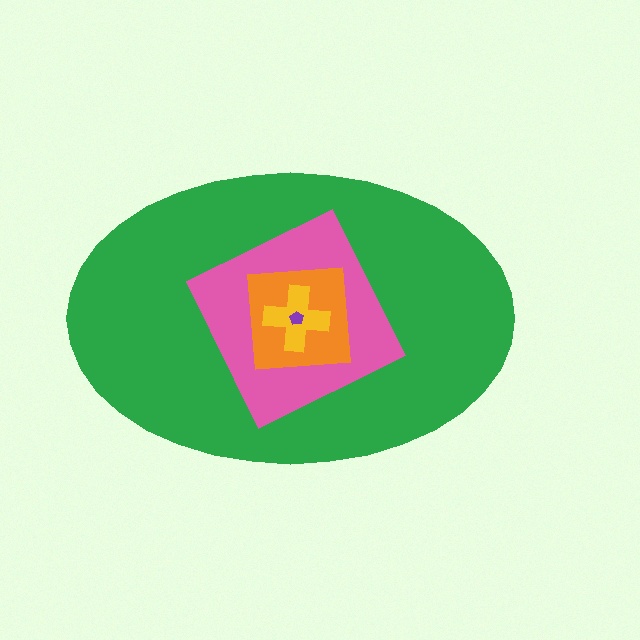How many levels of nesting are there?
5.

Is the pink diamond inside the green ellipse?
Yes.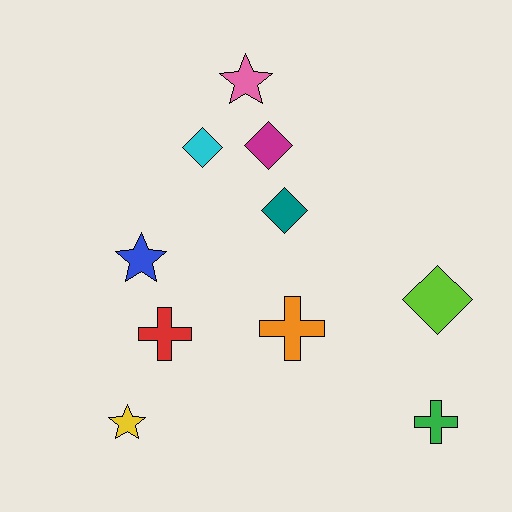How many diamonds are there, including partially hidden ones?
There are 4 diamonds.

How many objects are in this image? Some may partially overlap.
There are 10 objects.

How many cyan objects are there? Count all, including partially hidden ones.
There is 1 cyan object.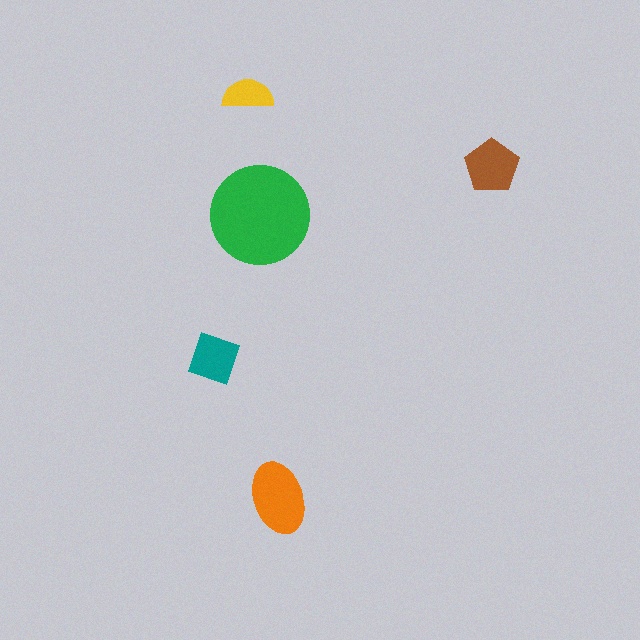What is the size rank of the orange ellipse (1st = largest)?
2nd.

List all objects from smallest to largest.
The yellow semicircle, the teal square, the brown pentagon, the orange ellipse, the green circle.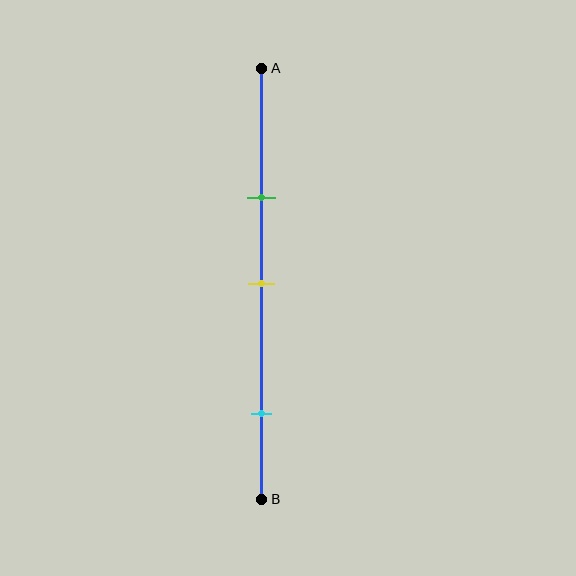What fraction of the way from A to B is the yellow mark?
The yellow mark is approximately 50% (0.5) of the way from A to B.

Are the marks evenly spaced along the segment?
No, the marks are not evenly spaced.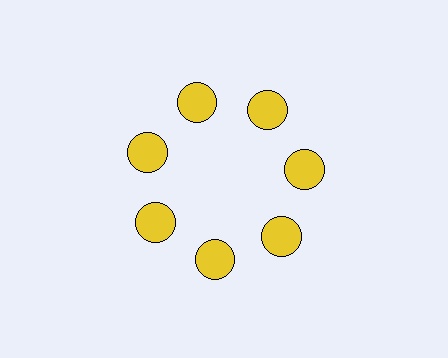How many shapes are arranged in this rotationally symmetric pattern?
There are 7 shapes, arranged in 7 groups of 1.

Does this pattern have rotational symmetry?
Yes, this pattern has 7-fold rotational symmetry. It looks the same after rotating 51 degrees around the center.